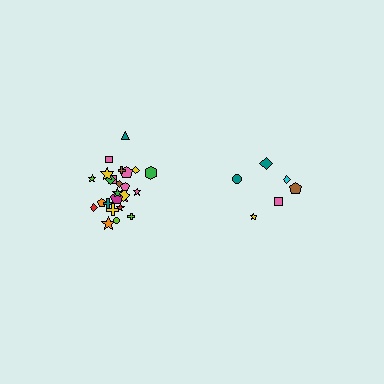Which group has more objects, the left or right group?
The left group.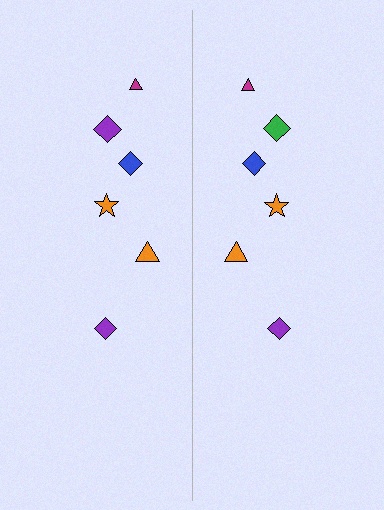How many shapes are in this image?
There are 12 shapes in this image.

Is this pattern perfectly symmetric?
No, the pattern is not perfectly symmetric. The green diamond on the right side breaks the symmetry — its mirror counterpart is purple.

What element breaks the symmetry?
The green diamond on the right side breaks the symmetry — its mirror counterpart is purple.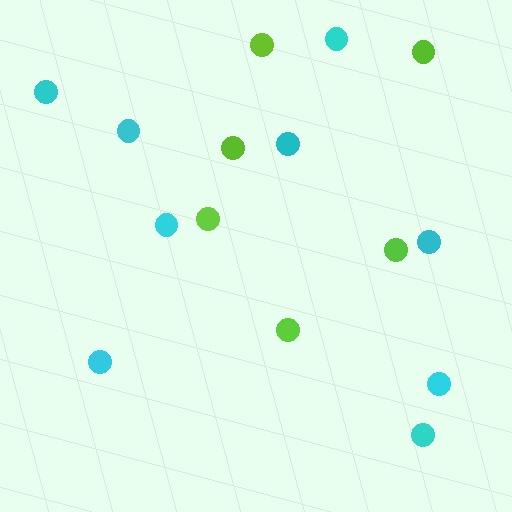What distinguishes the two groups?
There are 2 groups: one group of lime circles (6) and one group of cyan circles (9).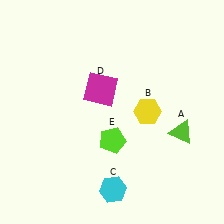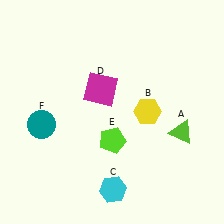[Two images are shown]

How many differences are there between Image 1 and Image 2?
There is 1 difference between the two images.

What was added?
A teal circle (F) was added in Image 2.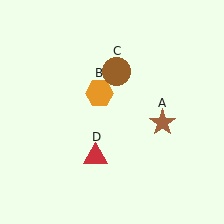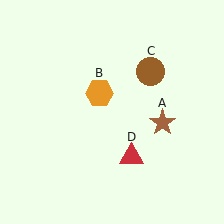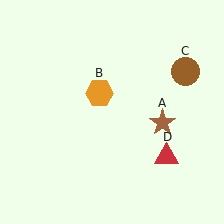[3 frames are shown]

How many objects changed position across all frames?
2 objects changed position: brown circle (object C), red triangle (object D).